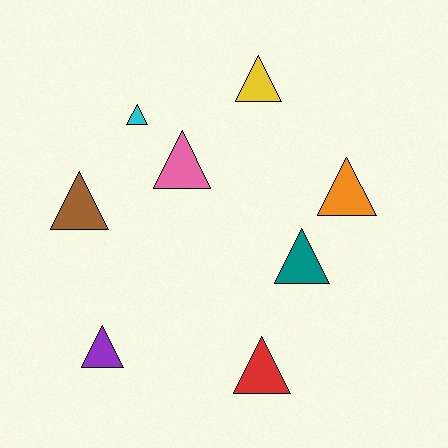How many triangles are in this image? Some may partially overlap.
There are 8 triangles.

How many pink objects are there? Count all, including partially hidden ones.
There is 1 pink object.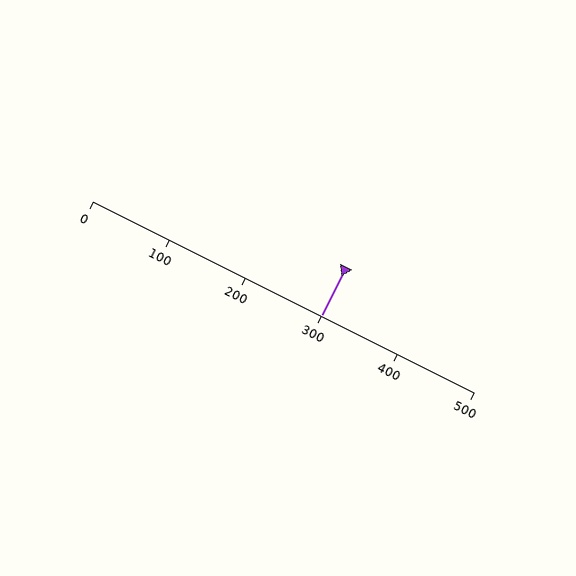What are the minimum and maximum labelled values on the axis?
The axis runs from 0 to 500.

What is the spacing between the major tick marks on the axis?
The major ticks are spaced 100 apart.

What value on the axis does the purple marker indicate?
The marker indicates approximately 300.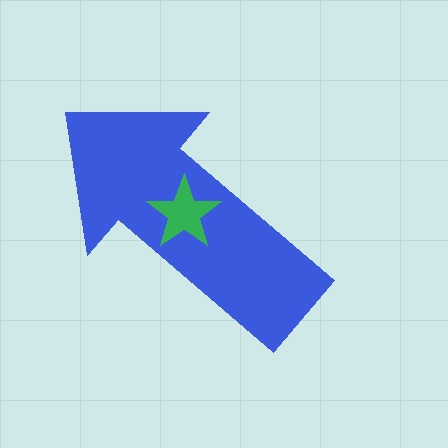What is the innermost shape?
The green star.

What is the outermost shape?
The blue arrow.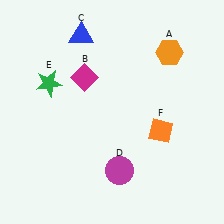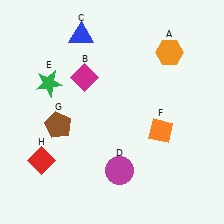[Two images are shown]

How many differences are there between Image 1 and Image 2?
There are 2 differences between the two images.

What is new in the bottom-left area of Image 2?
A brown pentagon (G) was added in the bottom-left area of Image 2.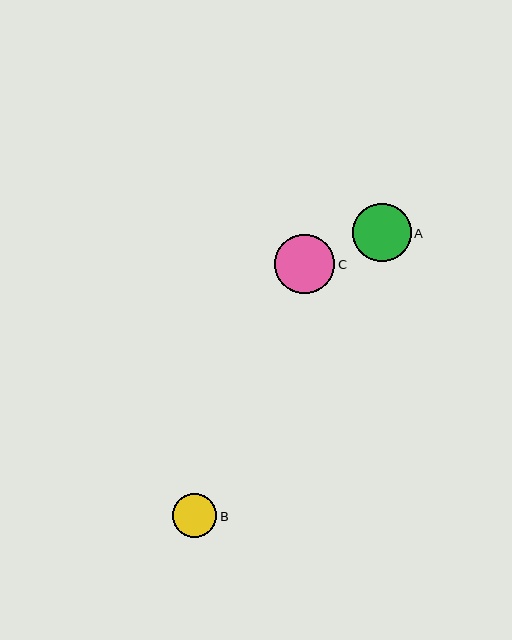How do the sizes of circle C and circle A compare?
Circle C and circle A are approximately the same size.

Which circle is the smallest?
Circle B is the smallest with a size of approximately 44 pixels.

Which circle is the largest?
Circle C is the largest with a size of approximately 60 pixels.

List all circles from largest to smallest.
From largest to smallest: C, A, B.